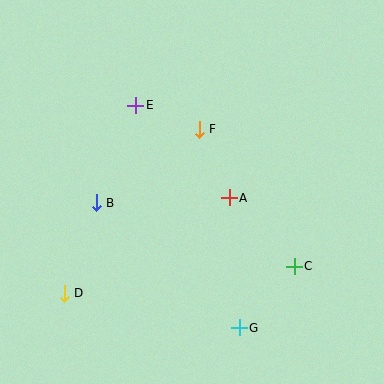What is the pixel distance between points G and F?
The distance between G and F is 203 pixels.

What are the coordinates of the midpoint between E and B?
The midpoint between E and B is at (116, 154).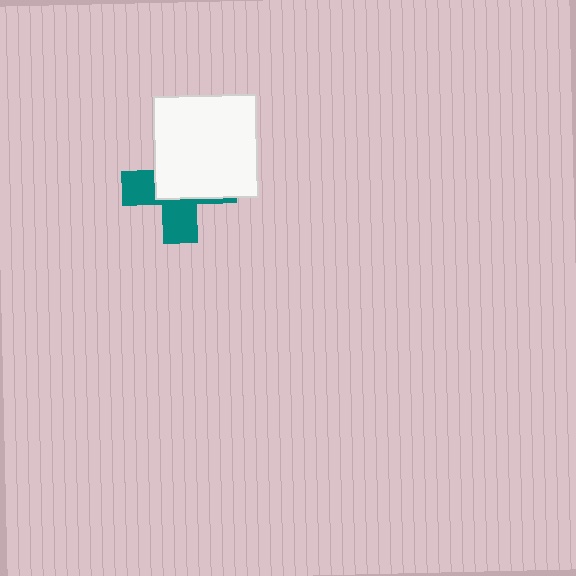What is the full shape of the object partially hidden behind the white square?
The partially hidden object is a teal cross.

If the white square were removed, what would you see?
You would see the complete teal cross.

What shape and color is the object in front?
The object in front is a white square.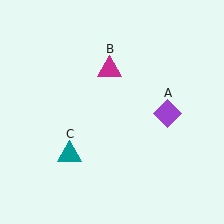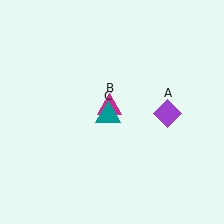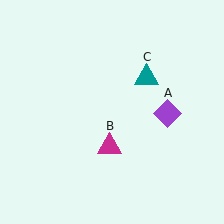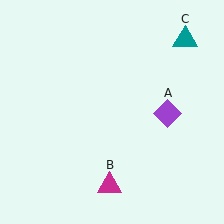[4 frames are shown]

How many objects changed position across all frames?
2 objects changed position: magenta triangle (object B), teal triangle (object C).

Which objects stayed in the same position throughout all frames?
Purple diamond (object A) remained stationary.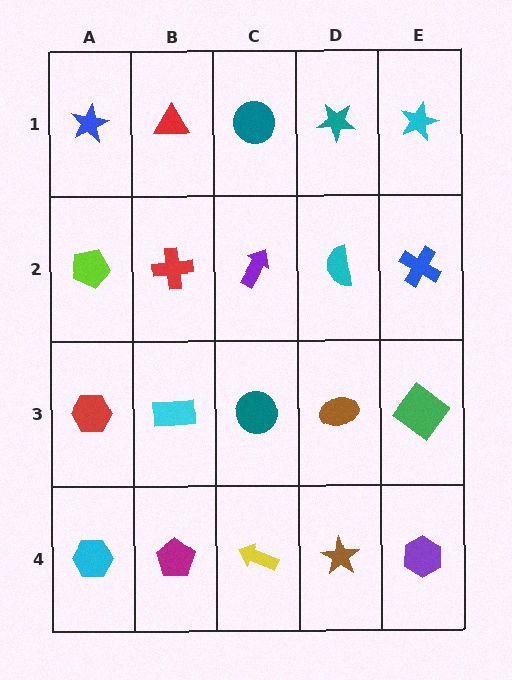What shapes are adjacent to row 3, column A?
A lime pentagon (row 2, column A), a cyan hexagon (row 4, column A), a cyan rectangle (row 3, column B).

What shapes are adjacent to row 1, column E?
A blue cross (row 2, column E), a teal star (row 1, column D).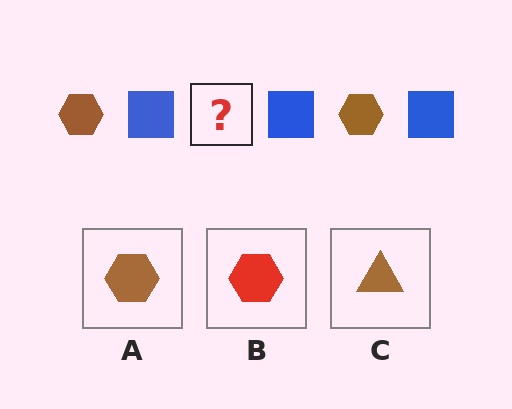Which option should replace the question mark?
Option A.